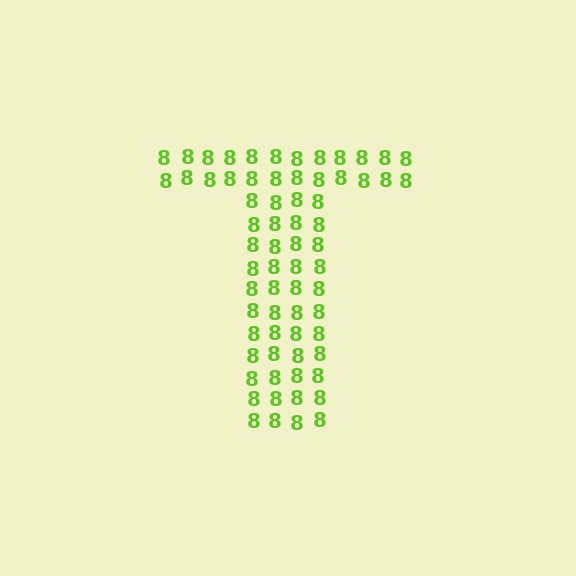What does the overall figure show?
The overall figure shows the letter T.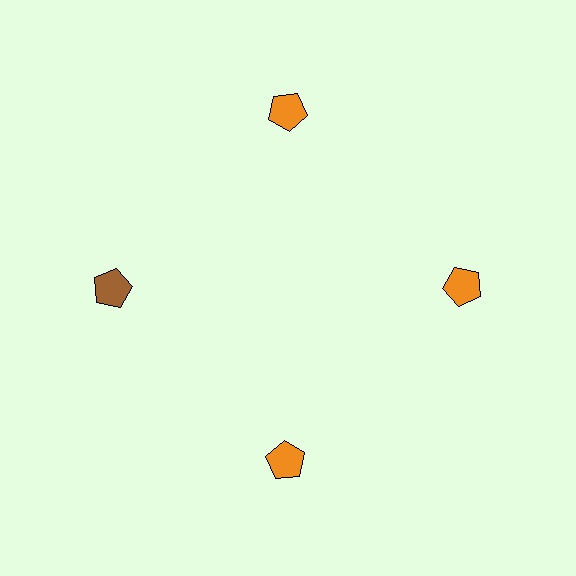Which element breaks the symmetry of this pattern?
The brown pentagon at roughly the 9 o'clock position breaks the symmetry. All other shapes are orange pentagons.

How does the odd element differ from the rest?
It has a different color: brown instead of orange.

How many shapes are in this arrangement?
There are 4 shapes arranged in a ring pattern.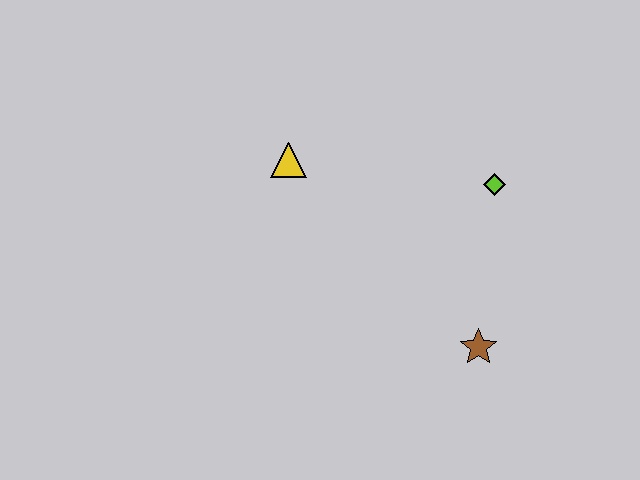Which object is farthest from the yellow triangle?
The brown star is farthest from the yellow triangle.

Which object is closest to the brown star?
The lime diamond is closest to the brown star.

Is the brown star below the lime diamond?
Yes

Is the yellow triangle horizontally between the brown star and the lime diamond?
No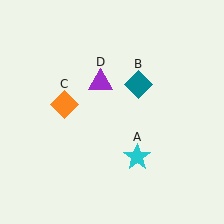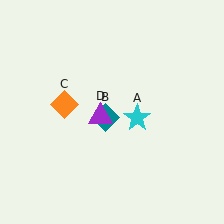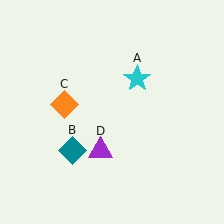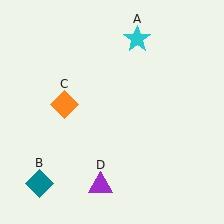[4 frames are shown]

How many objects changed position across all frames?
3 objects changed position: cyan star (object A), teal diamond (object B), purple triangle (object D).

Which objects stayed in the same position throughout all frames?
Orange diamond (object C) remained stationary.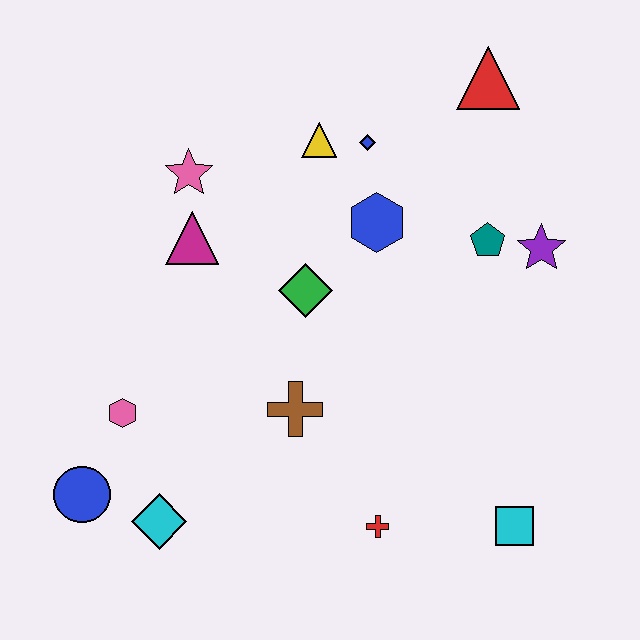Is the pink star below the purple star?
No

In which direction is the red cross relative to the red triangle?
The red cross is below the red triangle.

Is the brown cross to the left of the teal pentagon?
Yes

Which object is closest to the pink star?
The magenta triangle is closest to the pink star.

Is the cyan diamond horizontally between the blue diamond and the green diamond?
No